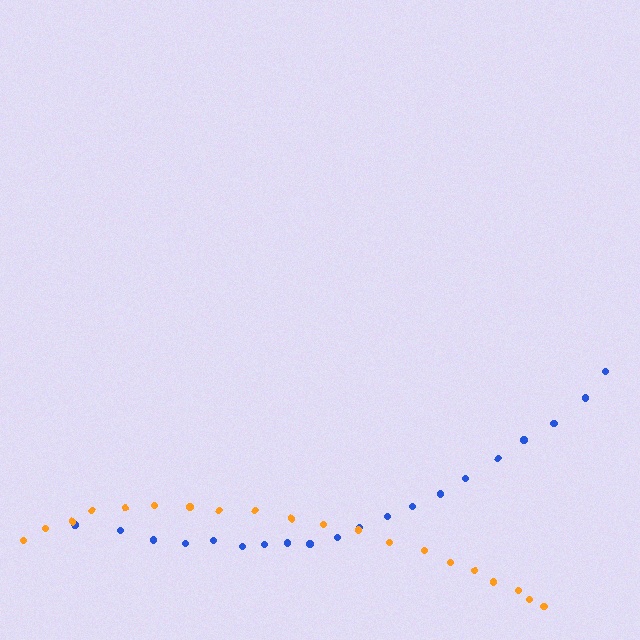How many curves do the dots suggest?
There are 2 distinct paths.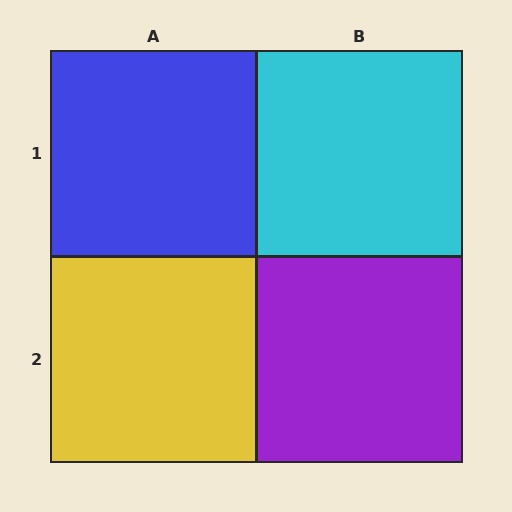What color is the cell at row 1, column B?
Cyan.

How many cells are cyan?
1 cell is cyan.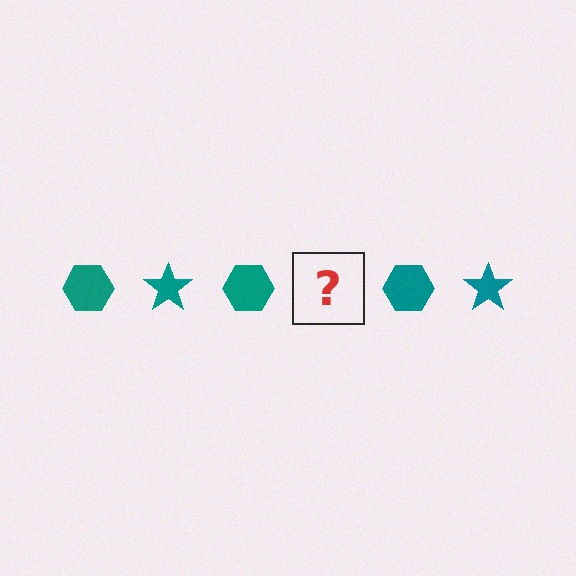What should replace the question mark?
The question mark should be replaced with a teal star.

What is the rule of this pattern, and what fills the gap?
The rule is that the pattern cycles through hexagon, star shapes in teal. The gap should be filled with a teal star.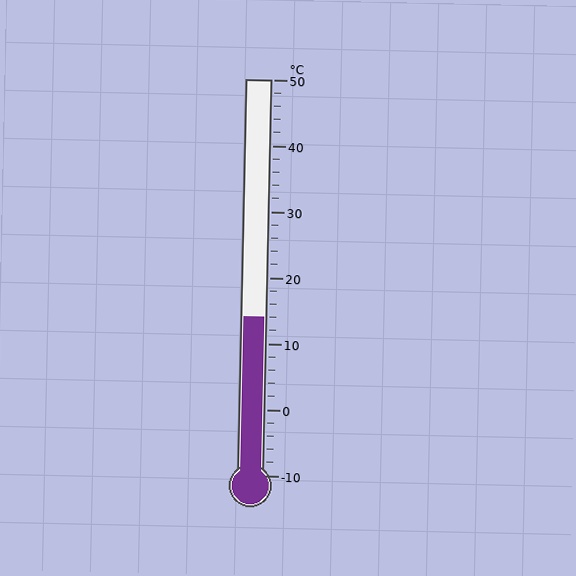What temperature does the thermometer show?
The thermometer shows approximately 14°C.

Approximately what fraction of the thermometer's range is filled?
The thermometer is filled to approximately 40% of its range.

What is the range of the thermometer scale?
The thermometer scale ranges from -10°C to 50°C.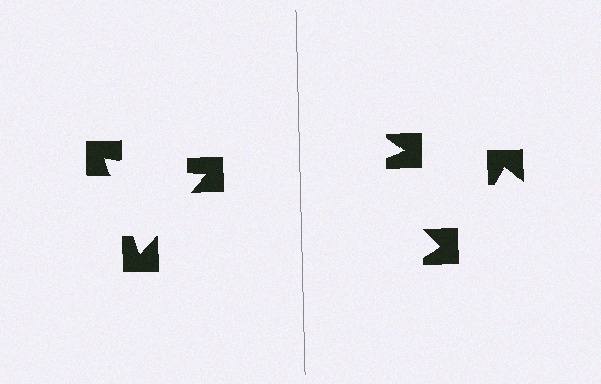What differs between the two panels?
The notched squares are positioned identically on both sides; only the wedge orientations differ. On the left they align to a triangle; on the right they are misaligned.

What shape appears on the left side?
An illusory triangle.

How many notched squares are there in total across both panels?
6 — 3 on each side.